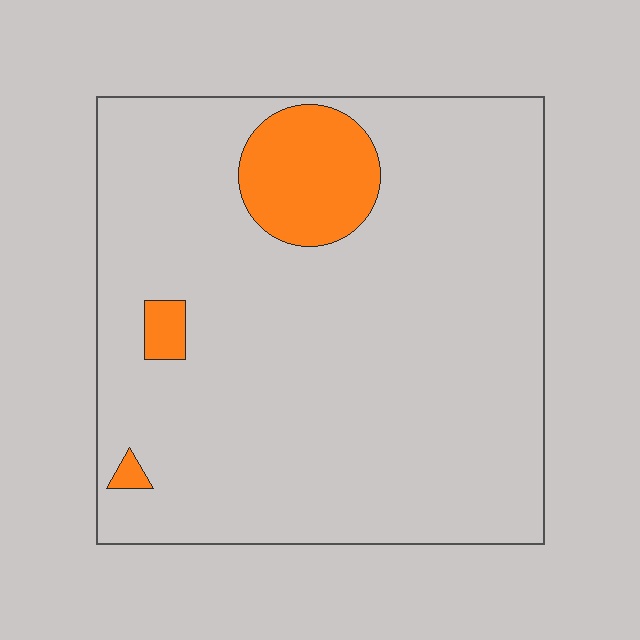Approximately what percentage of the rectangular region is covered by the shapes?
Approximately 10%.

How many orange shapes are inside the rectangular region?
3.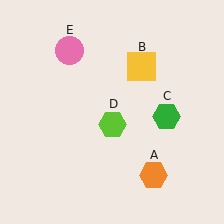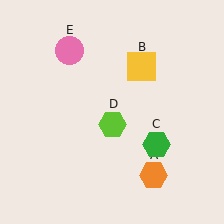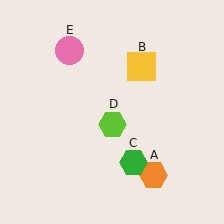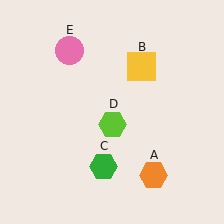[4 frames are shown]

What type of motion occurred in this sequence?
The green hexagon (object C) rotated clockwise around the center of the scene.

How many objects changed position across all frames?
1 object changed position: green hexagon (object C).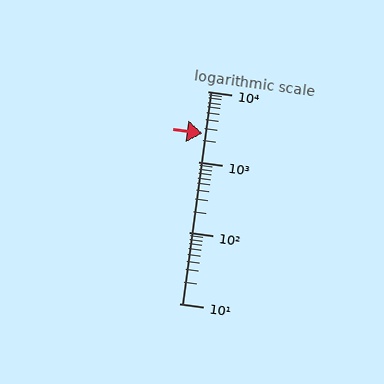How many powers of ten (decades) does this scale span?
The scale spans 3 decades, from 10 to 10000.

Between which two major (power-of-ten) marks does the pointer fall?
The pointer is between 1000 and 10000.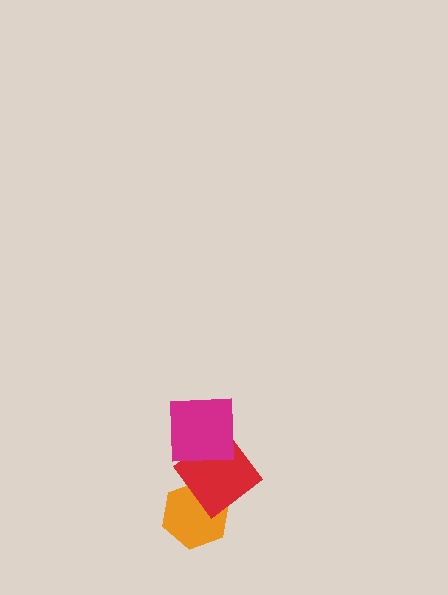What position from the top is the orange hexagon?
The orange hexagon is 3rd from the top.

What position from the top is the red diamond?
The red diamond is 2nd from the top.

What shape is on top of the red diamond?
The magenta square is on top of the red diamond.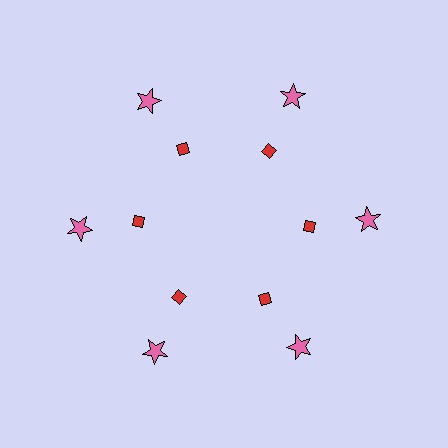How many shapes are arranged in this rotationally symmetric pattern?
There are 12 shapes, arranged in 6 groups of 2.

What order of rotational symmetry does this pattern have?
This pattern has 6-fold rotational symmetry.